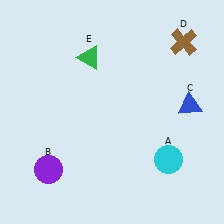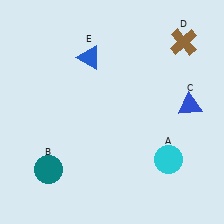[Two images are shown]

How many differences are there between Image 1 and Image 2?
There are 2 differences between the two images.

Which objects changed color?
B changed from purple to teal. E changed from green to blue.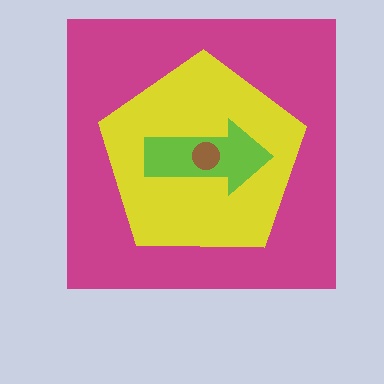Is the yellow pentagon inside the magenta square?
Yes.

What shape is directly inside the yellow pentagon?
The lime arrow.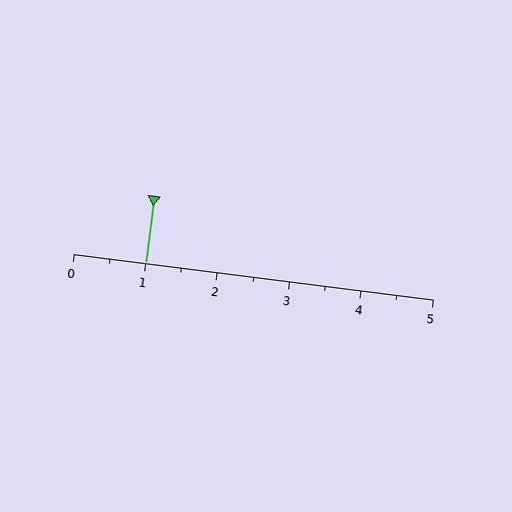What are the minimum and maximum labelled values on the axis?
The axis runs from 0 to 5.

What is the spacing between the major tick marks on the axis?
The major ticks are spaced 1 apart.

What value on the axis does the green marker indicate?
The marker indicates approximately 1.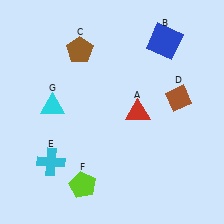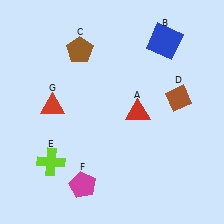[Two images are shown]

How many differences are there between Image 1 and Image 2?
There are 3 differences between the two images.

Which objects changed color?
E changed from cyan to lime. F changed from lime to magenta. G changed from cyan to red.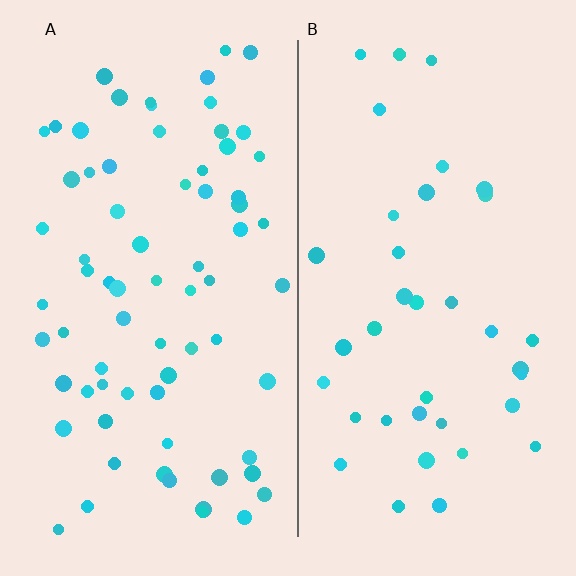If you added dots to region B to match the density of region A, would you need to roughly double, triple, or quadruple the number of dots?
Approximately double.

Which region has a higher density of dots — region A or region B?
A (the left).